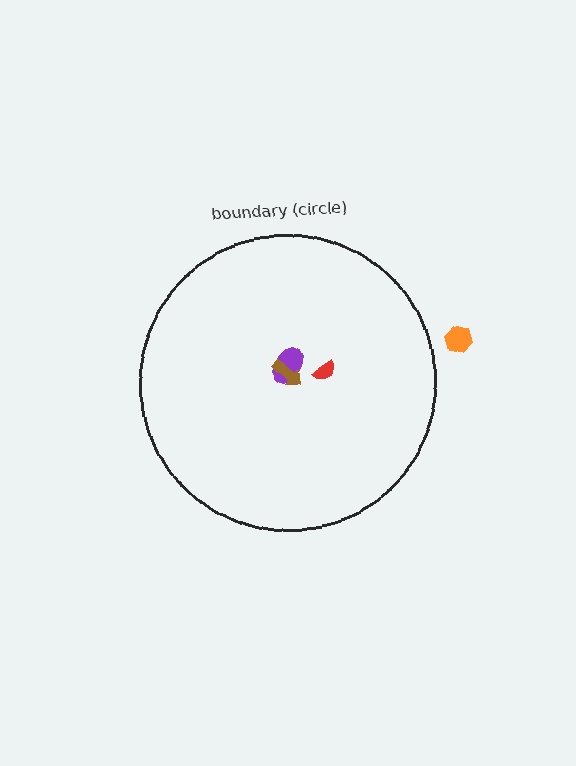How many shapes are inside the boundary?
3 inside, 1 outside.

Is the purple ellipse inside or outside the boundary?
Inside.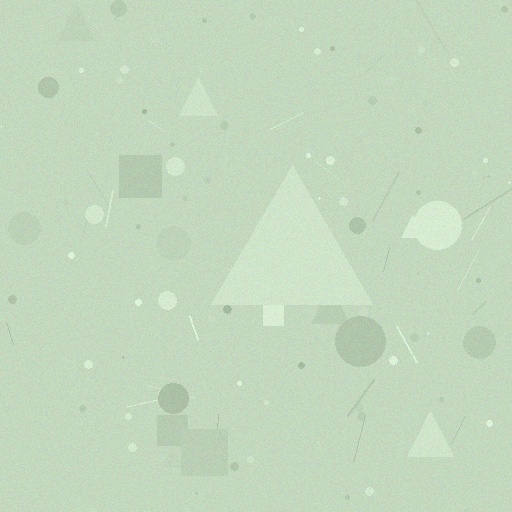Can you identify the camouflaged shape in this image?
The camouflaged shape is a triangle.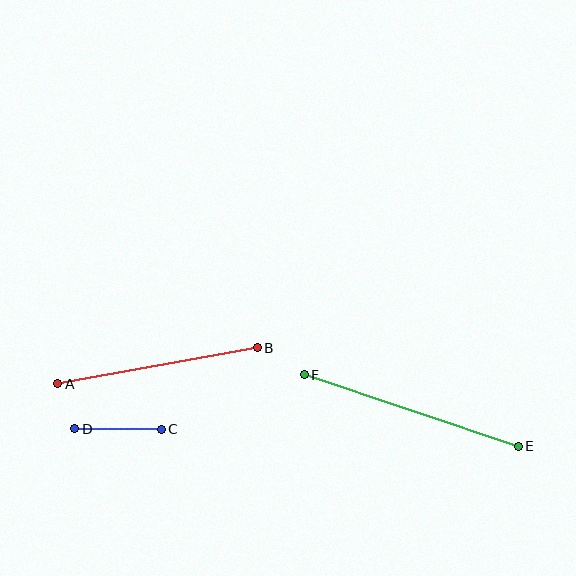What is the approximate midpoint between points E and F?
The midpoint is at approximately (411, 410) pixels.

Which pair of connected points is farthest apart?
Points E and F are farthest apart.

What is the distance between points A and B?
The distance is approximately 202 pixels.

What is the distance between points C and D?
The distance is approximately 87 pixels.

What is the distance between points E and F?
The distance is approximately 225 pixels.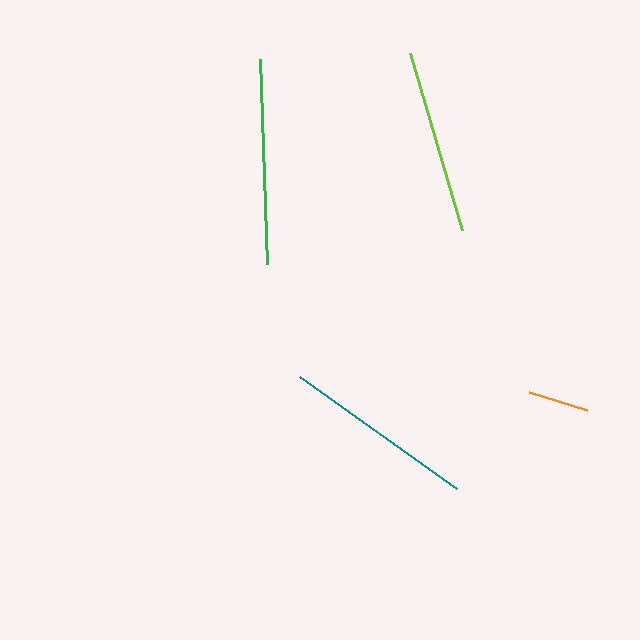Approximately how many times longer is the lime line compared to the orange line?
The lime line is approximately 3.0 times the length of the orange line.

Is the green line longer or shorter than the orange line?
The green line is longer than the orange line.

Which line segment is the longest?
The green line is the longest at approximately 205 pixels.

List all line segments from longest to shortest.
From longest to shortest: green, teal, lime, orange.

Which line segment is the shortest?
The orange line is the shortest at approximately 61 pixels.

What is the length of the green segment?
The green segment is approximately 205 pixels long.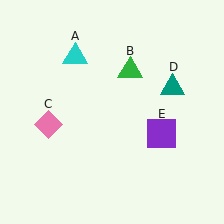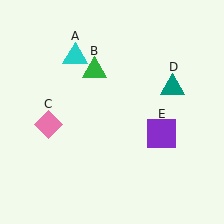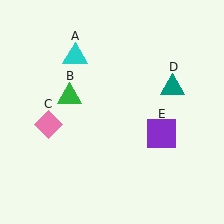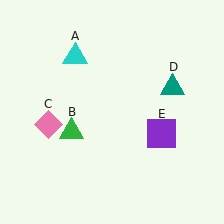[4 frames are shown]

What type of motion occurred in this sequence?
The green triangle (object B) rotated counterclockwise around the center of the scene.